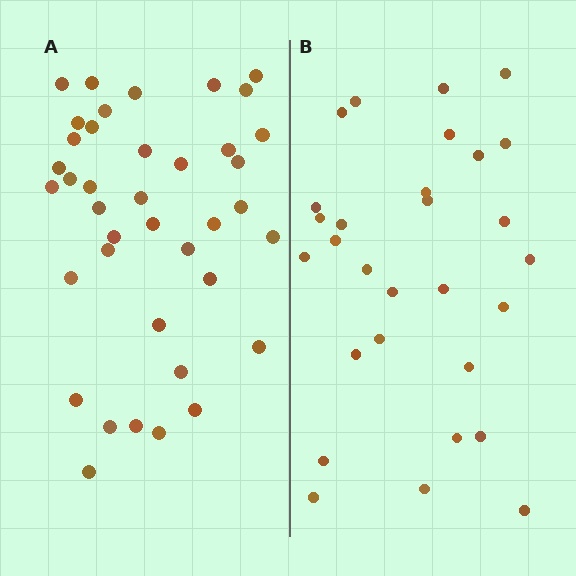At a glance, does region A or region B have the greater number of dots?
Region A (the left region) has more dots.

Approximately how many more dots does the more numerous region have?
Region A has roughly 10 or so more dots than region B.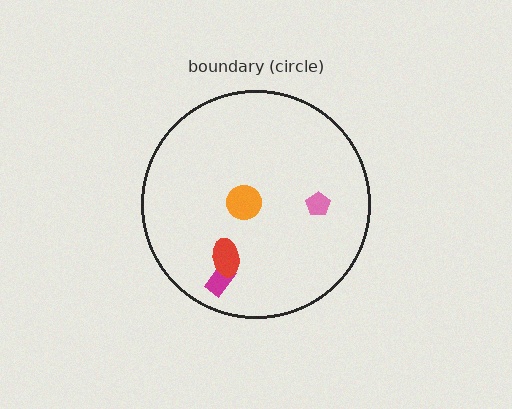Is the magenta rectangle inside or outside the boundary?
Inside.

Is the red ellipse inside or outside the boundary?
Inside.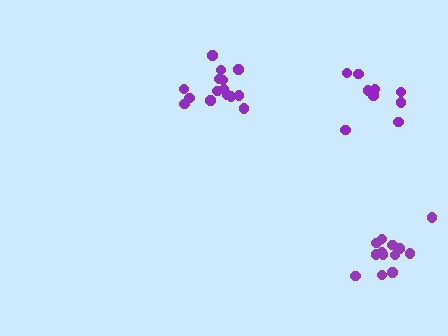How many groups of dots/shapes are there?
There are 3 groups.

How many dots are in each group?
Group 1: 15 dots, Group 2: 13 dots, Group 3: 10 dots (38 total).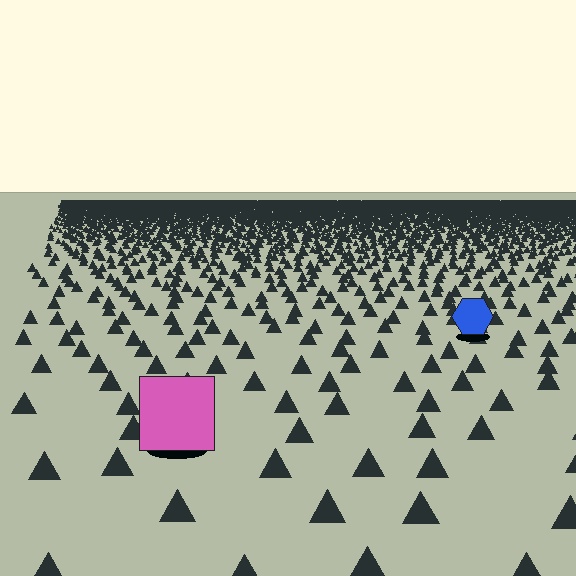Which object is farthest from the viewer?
The blue hexagon is farthest from the viewer. It appears smaller and the ground texture around it is denser.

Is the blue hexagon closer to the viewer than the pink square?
No. The pink square is closer — you can tell from the texture gradient: the ground texture is coarser near it.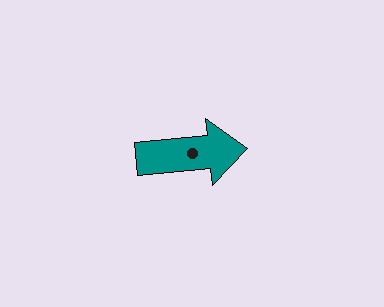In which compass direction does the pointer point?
East.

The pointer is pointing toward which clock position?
Roughly 3 o'clock.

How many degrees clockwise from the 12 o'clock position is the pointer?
Approximately 84 degrees.